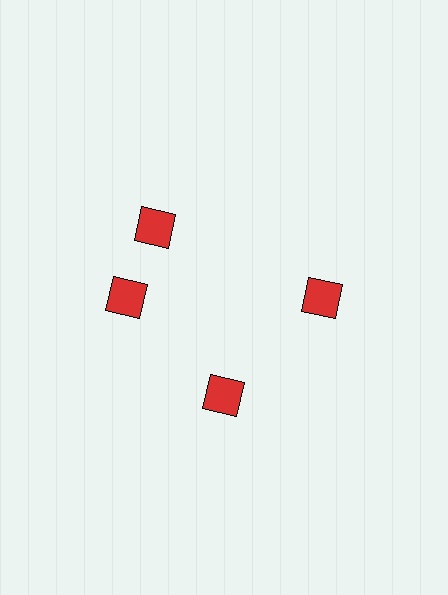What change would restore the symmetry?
The symmetry would be restored by rotating it back into even spacing with its neighbors so that all 4 diamonds sit at equal angles and equal distance from the center.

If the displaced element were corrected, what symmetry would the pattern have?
It would have 4-fold rotational symmetry — the pattern would map onto itself every 90 degrees.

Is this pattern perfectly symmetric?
No. The 4 red diamonds are arranged in a ring, but one element near the 12 o'clock position is rotated out of alignment along the ring, breaking the 4-fold rotational symmetry.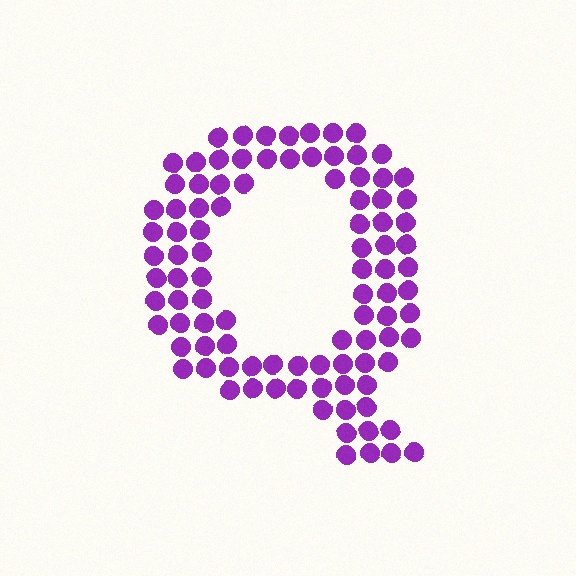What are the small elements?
The small elements are circles.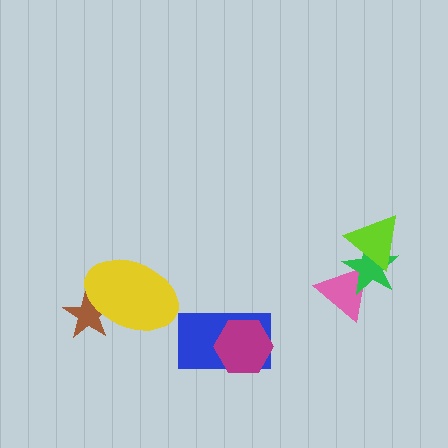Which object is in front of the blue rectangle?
The magenta hexagon is in front of the blue rectangle.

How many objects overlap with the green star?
2 objects overlap with the green star.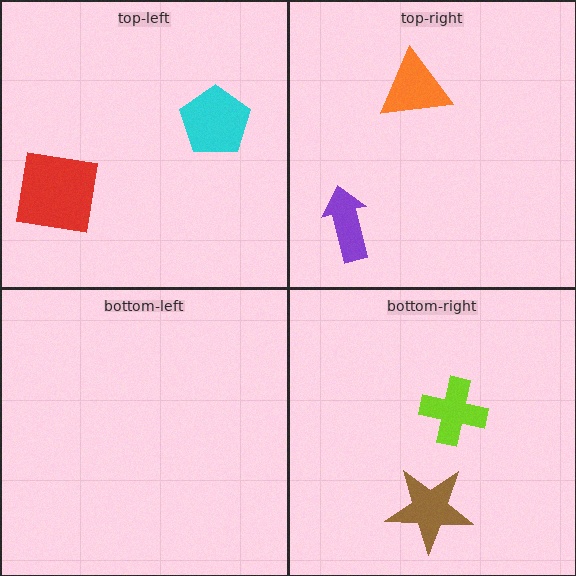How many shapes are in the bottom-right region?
2.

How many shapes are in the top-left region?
2.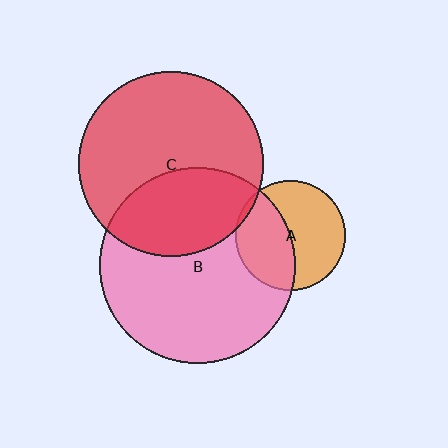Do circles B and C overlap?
Yes.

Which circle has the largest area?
Circle B (pink).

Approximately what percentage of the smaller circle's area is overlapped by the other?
Approximately 35%.